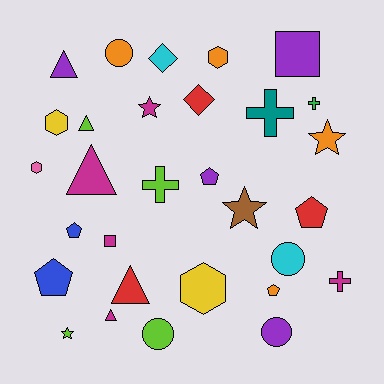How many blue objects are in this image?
There are 2 blue objects.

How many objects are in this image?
There are 30 objects.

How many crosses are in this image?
There are 4 crosses.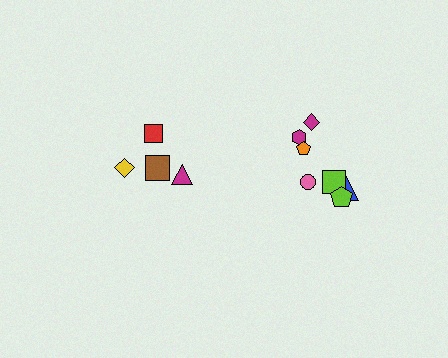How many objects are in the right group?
There are 7 objects.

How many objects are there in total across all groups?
There are 11 objects.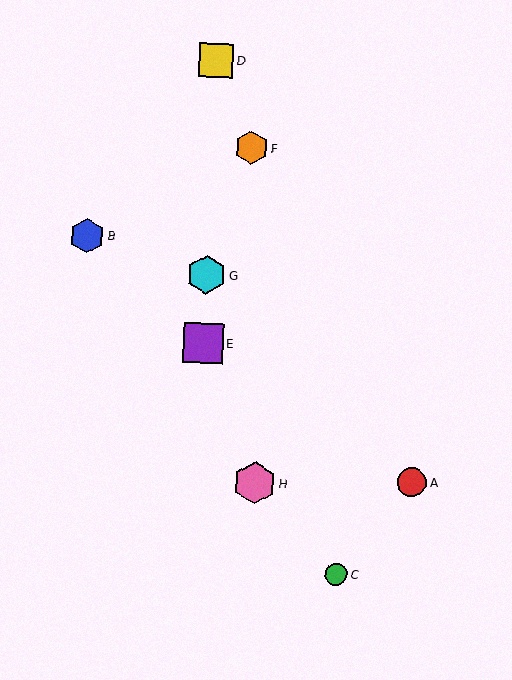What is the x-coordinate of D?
Object D is at x≈216.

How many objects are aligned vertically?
3 objects (D, E, G) are aligned vertically.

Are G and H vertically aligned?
No, G is at x≈206 and H is at x≈255.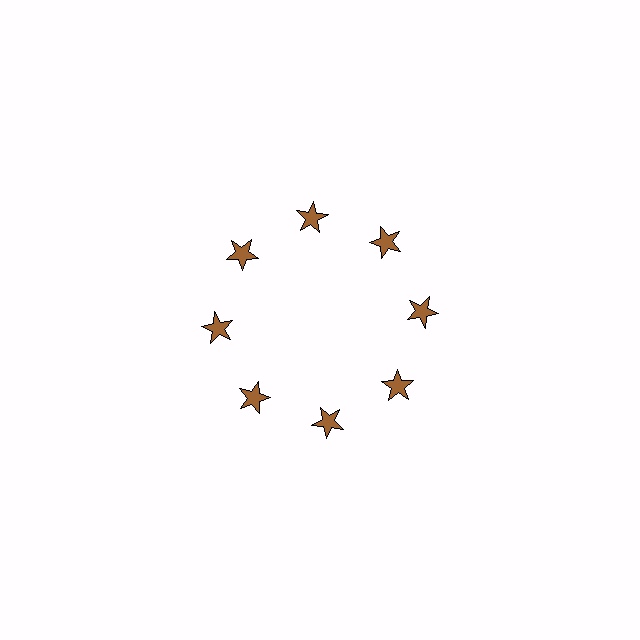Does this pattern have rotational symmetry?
Yes, this pattern has 8-fold rotational symmetry. It looks the same after rotating 45 degrees around the center.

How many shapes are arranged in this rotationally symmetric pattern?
There are 8 shapes, arranged in 8 groups of 1.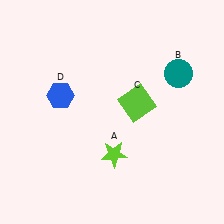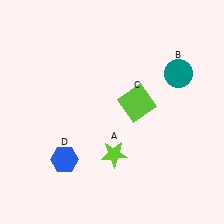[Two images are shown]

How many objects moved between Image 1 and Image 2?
1 object moved between the two images.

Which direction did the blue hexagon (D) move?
The blue hexagon (D) moved down.